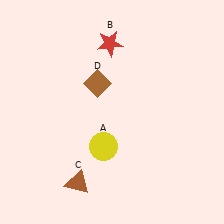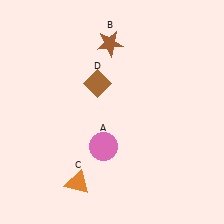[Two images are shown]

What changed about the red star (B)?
In Image 1, B is red. In Image 2, it changed to brown.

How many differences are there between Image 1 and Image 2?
There are 3 differences between the two images.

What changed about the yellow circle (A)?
In Image 1, A is yellow. In Image 2, it changed to pink.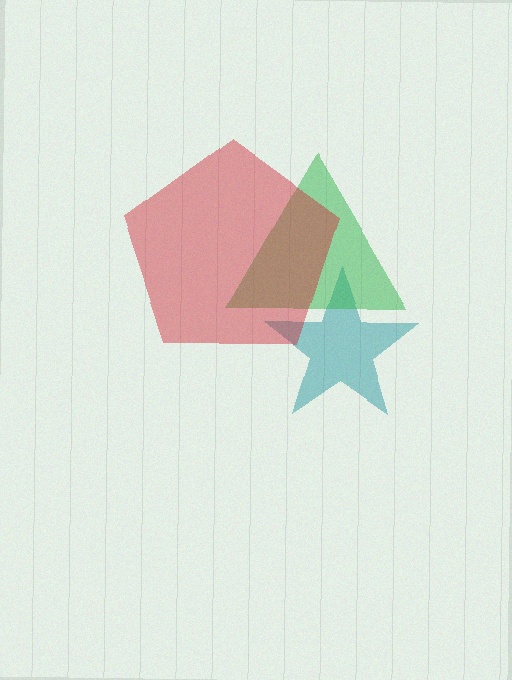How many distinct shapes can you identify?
There are 3 distinct shapes: a teal star, a green triangle, a red pentagon.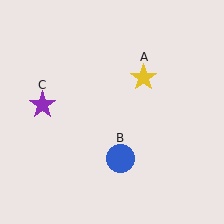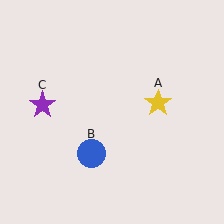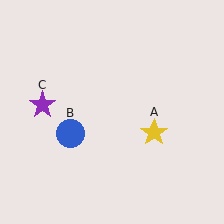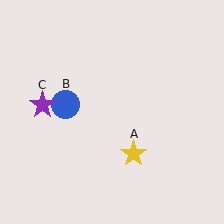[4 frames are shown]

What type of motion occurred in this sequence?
The yellow star (object A), blue circle (object B) rotated clockwise around the center of the scene.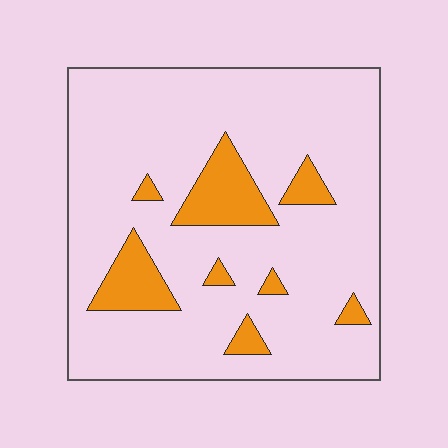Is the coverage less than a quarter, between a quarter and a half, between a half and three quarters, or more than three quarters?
Less than a quarter.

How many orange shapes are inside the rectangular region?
8.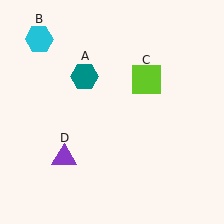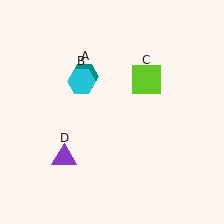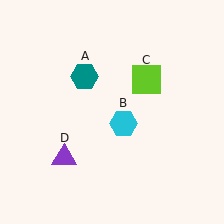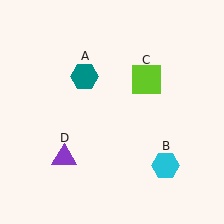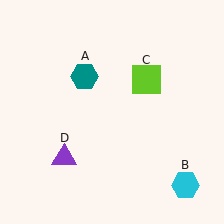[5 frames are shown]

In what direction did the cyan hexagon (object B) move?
The cyan hexagon (object B) moved down and to the right.